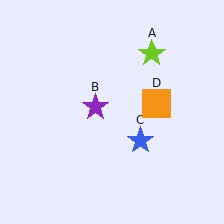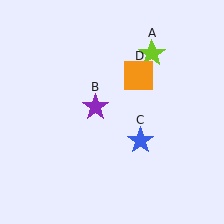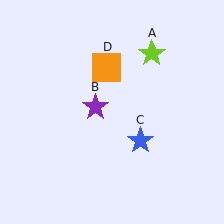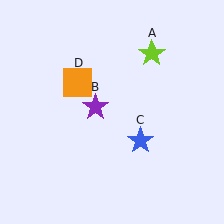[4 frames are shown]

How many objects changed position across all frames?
1 object changed position: orange square (object D).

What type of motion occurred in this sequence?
The orange square (object D) rotated counterclockwise around the center of the scene.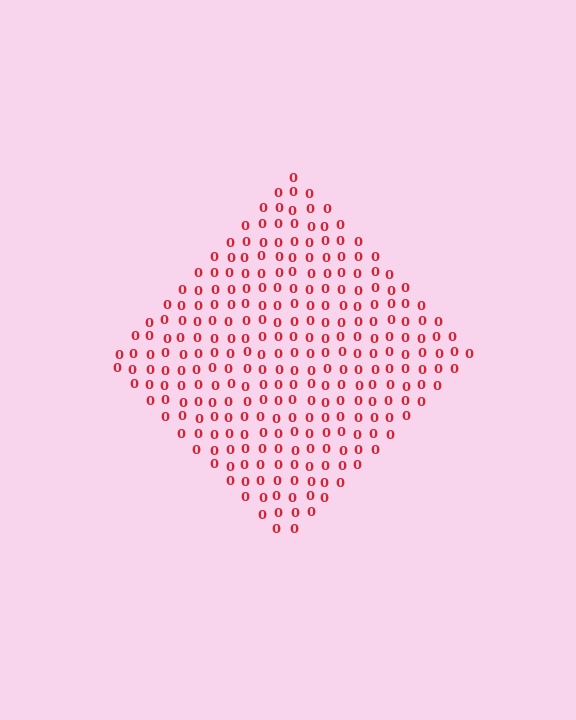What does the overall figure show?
The overall figure shows a diamond.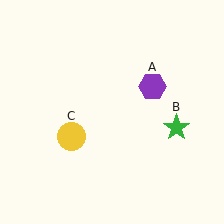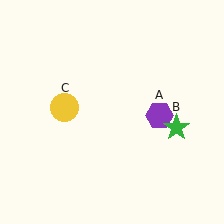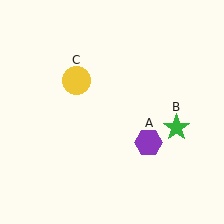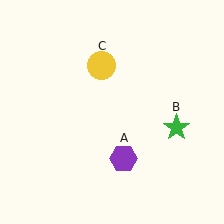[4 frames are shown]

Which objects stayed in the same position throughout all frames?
Green star (object B) remained stationary.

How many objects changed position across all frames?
2 objects changed position: purple hexagon (object A), yellow circle (object C).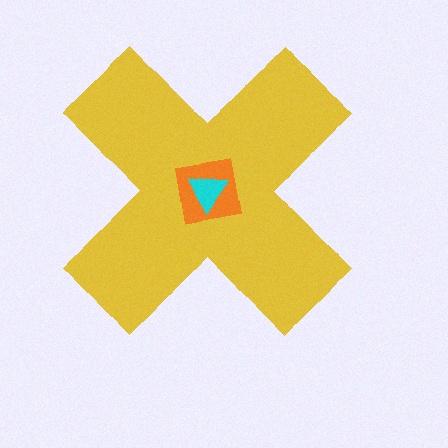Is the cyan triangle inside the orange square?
Yes.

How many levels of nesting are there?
3.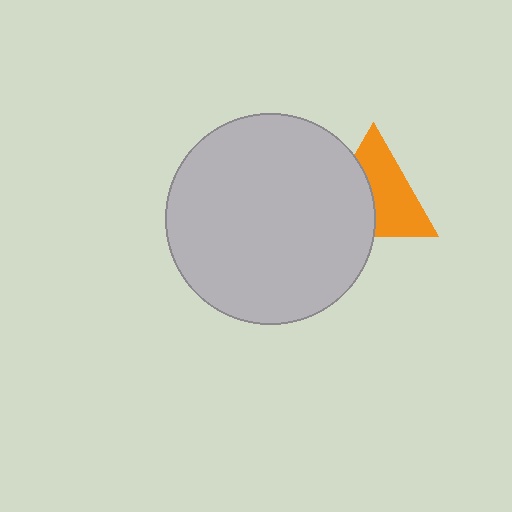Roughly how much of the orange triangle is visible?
About half of it is visible (roughly 57%).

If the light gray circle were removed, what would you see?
You would see the complete orange triangle.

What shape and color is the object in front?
The object in front is a light gray circle.